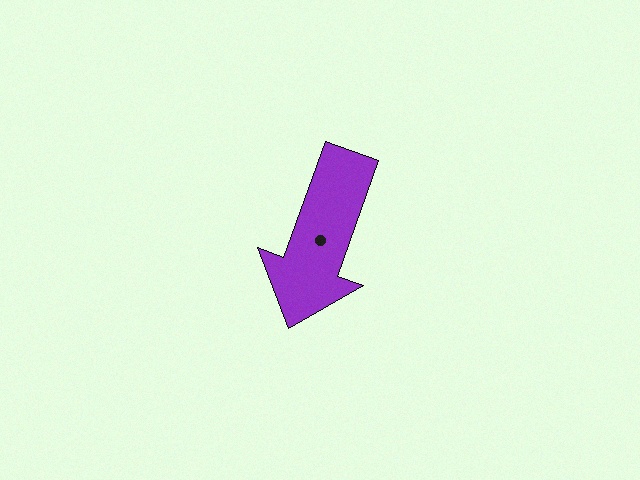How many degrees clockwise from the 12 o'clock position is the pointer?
Approximately 200 degrees.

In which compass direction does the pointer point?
South.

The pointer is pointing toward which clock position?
Roughly 7 o'clock.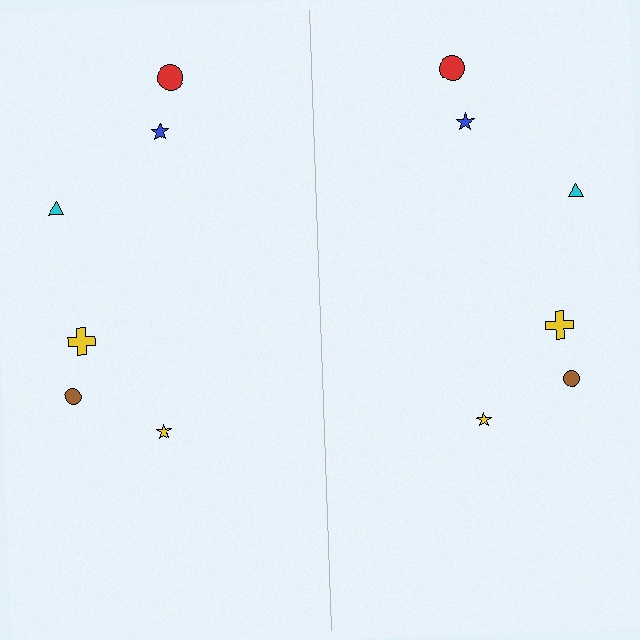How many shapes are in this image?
There are 12 shapes in this image.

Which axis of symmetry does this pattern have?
The pattern has a vertical axis of symmetry running through the center of the image.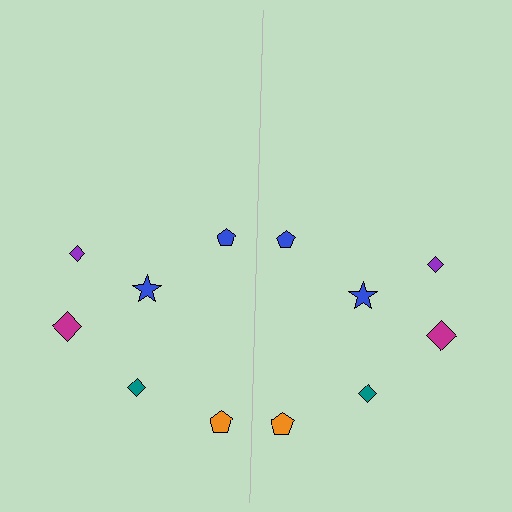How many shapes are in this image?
There are 12 shapes in this image.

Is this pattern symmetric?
Yes, this pattern has bilateral (reflection) symmetry.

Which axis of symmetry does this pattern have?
The pattern has a vertical axis of symmetry running through the center of the image.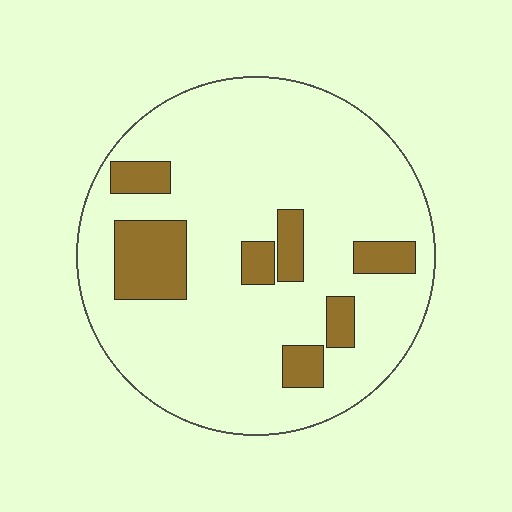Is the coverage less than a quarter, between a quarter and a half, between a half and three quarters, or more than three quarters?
Less than a quarter.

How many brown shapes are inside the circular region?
7.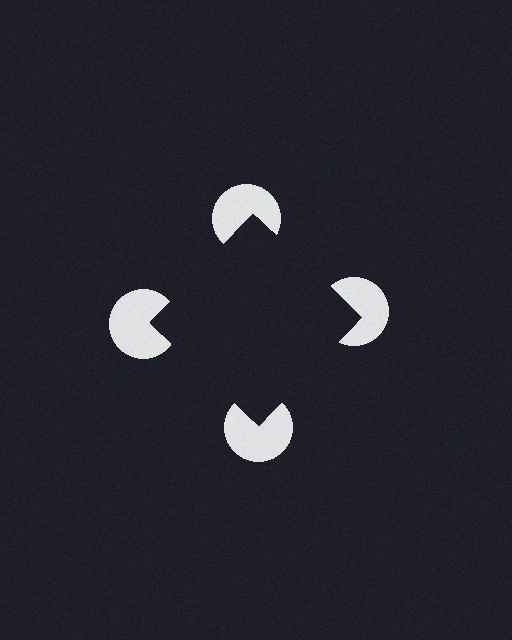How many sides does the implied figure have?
4 sides.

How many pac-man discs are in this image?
There are 4 — one at each vertex of the illusory square.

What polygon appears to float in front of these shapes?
An illusory square — its edges are inferred from the aligned wedge cuts in the pac-man discs, not physically drawn.